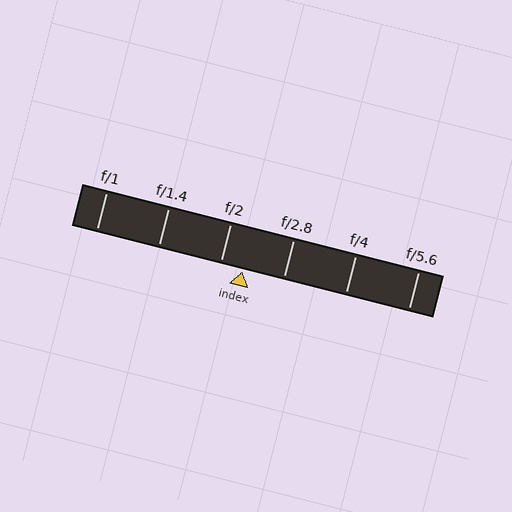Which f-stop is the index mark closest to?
The index mark is closest to f/2.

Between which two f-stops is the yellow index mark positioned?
The index mark is between f/2 and f/2.8.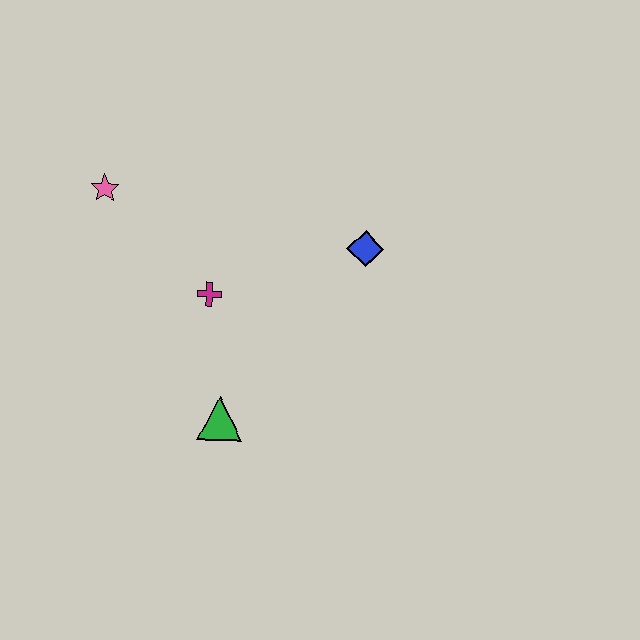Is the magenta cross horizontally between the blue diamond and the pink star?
Yes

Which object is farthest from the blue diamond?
The pink star is farthest from the blue diamond.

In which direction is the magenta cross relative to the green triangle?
The magenta cross is above the green triangle.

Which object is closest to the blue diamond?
The magenta cross is closest to the blue diamond.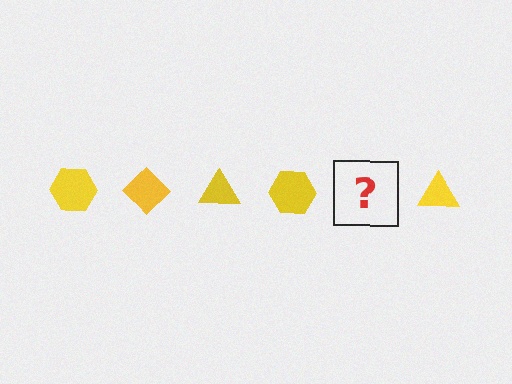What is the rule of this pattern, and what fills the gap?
The rule is that the pattern cycles through hexagon, diamond, triangle shapes in yellow. The gap should be filled with a yellow diamond.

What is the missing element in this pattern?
The missing element is a yellow diamond.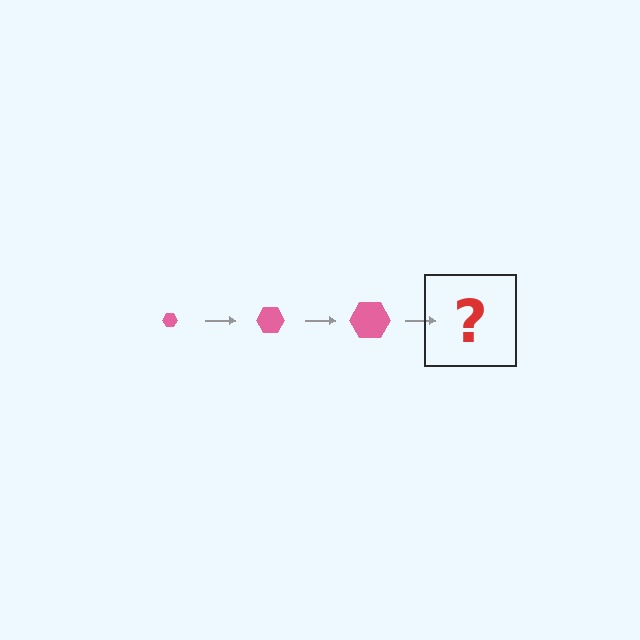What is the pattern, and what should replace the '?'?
The pattern is that the hexagon gets progressively larger each step. The '?' should be a pink hexagon, larger than the previous one.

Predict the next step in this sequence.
The next step is a pink hexagon, larger than the previous one.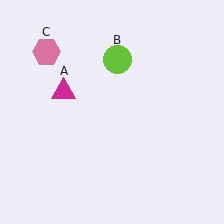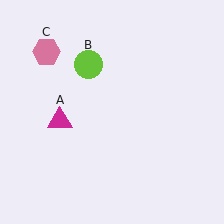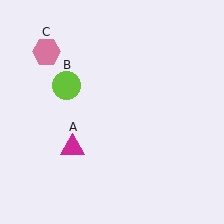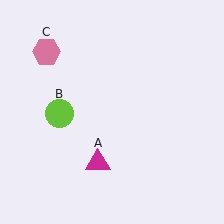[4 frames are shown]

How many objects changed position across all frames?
2 objects changed position: magenta triangle (object A), lime circle (object B).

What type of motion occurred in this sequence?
The magenta triangle (object A), lime circle (object B) rotated counterclockwise around the center of the scene.